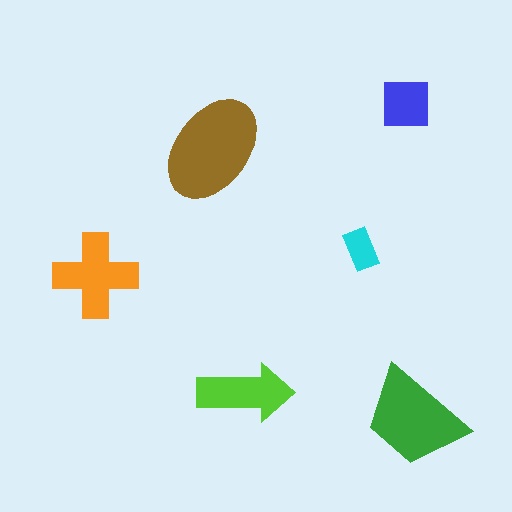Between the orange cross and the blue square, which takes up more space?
The orange cross.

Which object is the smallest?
The cyan rectangle.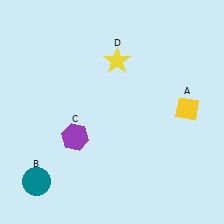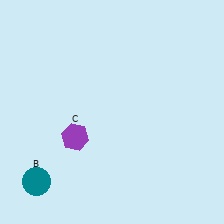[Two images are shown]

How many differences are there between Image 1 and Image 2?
There are 2 differences between the two images.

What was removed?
The yellow diamond (A), the yellow star (D) were removed in Image 2.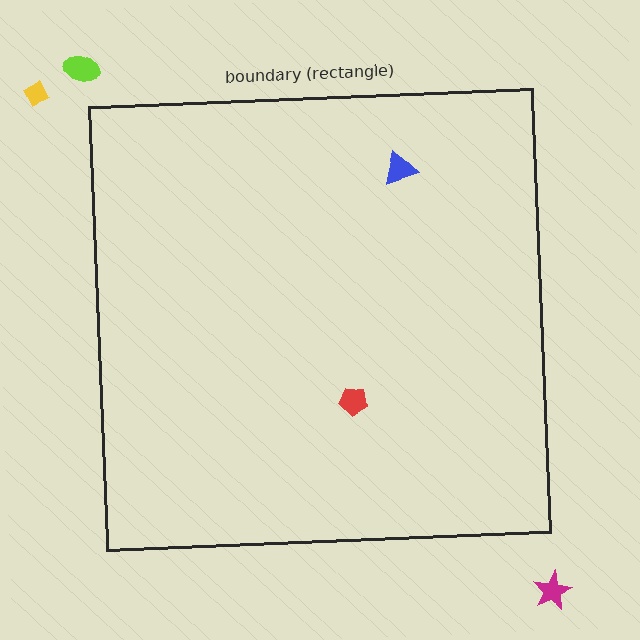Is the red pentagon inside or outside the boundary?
Inside.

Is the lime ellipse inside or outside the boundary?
Outside.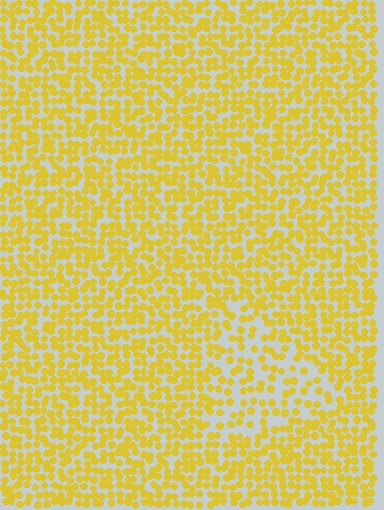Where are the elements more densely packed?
The elements are more densely packed outside the triangle boundary.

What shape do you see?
I see a triangle.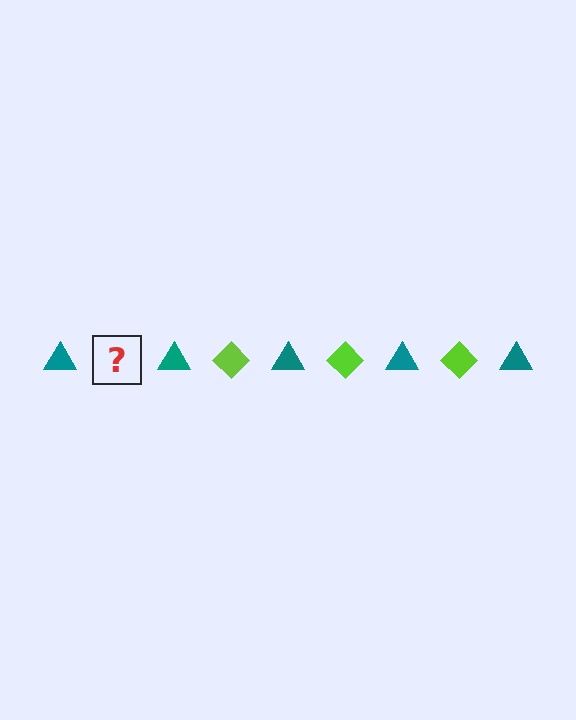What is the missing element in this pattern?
The missing element is a lime diamond.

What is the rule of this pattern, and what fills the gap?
The rule is that the pattern alternates between teal triangle and lime diamond. The gap should be filled with a lime diamond.